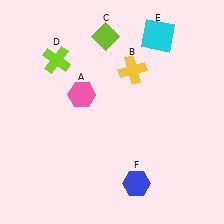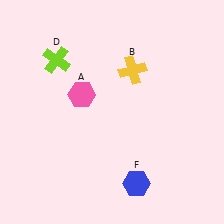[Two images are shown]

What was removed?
The cyan square (E), the lime diamond (C) were removed in Image 2.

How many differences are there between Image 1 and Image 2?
There are 2 differences between the two images.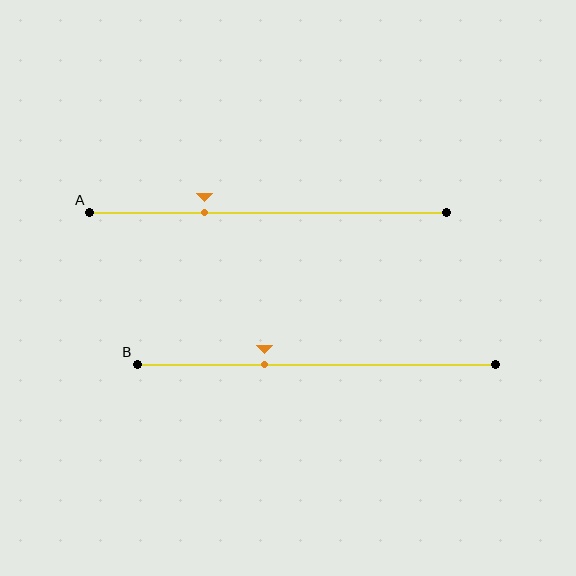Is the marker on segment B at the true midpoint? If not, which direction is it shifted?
No, the marker on segment B is shifted to the left by about 14% of the segment length.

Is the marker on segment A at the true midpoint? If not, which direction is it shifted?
No, the marker on segment A is shifted to the left by about 18% of the segment length.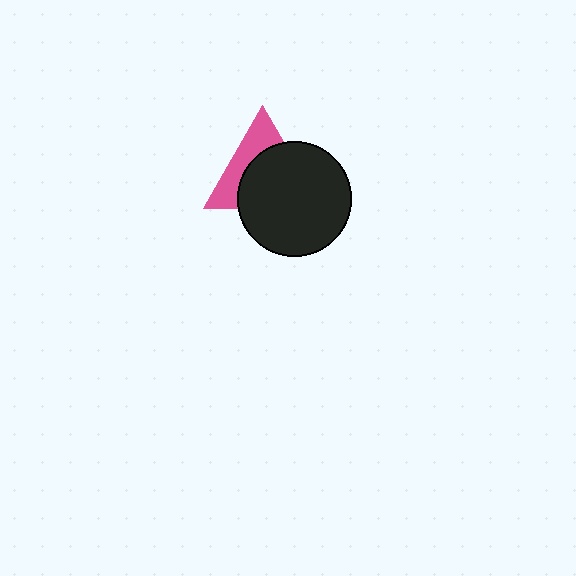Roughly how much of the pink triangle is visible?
A small part of it is visible (roughly 39%).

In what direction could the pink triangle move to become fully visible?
The pink triangle could move up. That would shift it out from behind the black circle entirely.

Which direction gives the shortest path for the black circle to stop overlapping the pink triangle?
Moving down gives the shortest separation.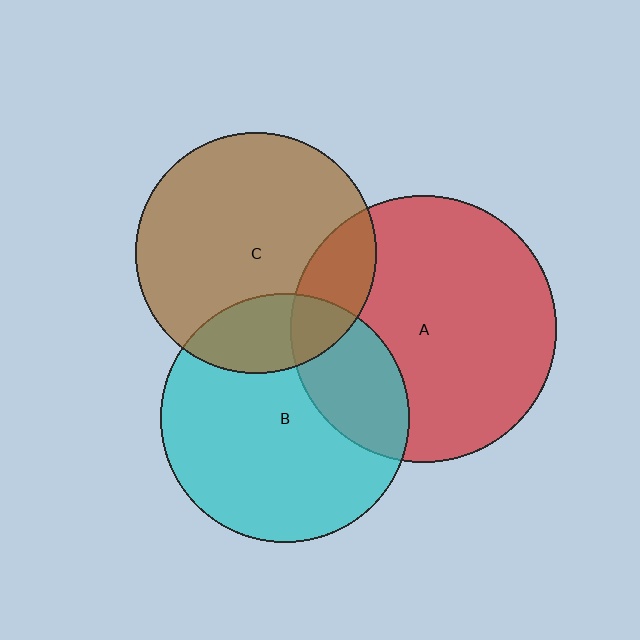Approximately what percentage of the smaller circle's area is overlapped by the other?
Approximately 25%.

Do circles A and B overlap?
Yes.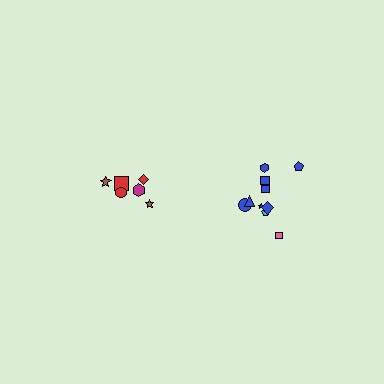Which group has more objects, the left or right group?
The right group.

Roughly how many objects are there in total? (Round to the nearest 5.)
Roughly 15 objects in total.